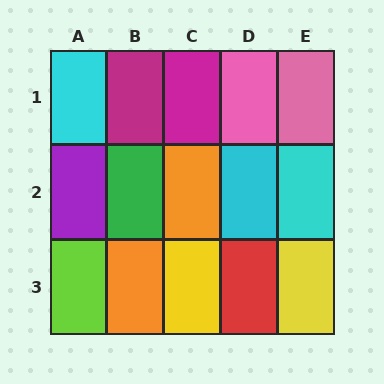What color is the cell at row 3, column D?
Red.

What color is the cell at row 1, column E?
Pink.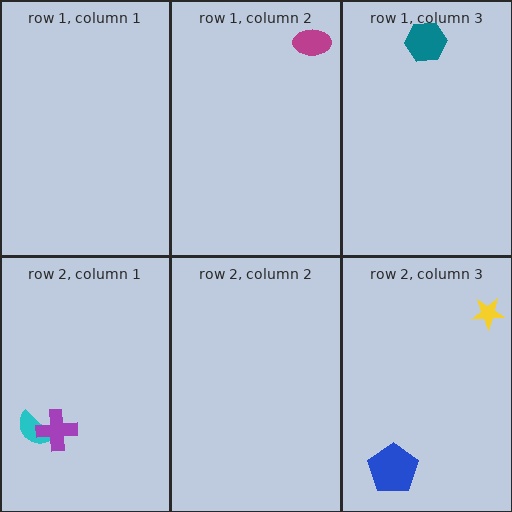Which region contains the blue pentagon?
The row 2, column 3 region.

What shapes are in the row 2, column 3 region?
The blue pentagon, the yellow star.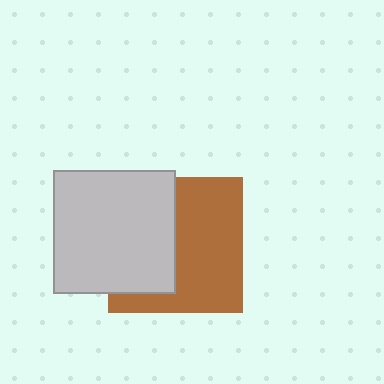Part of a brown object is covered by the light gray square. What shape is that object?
It is a square.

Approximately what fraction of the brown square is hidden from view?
Roughly 43% of the brown square is hidden behind the light gray square.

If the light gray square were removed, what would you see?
You would see the complete brown square.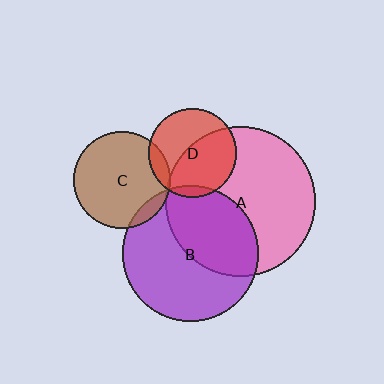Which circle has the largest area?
Circle A (pink).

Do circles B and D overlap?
Yes.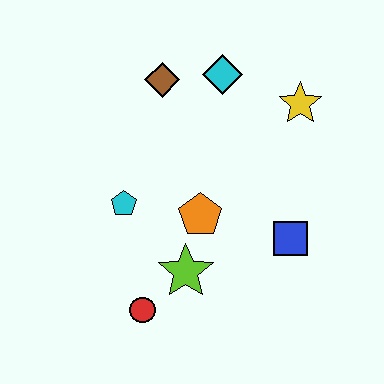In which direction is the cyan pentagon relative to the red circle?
The cyan pentagon is above the red circle.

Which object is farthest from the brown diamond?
The red circle is farthest from the brown diamond.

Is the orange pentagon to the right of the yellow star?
No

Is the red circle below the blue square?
Yes